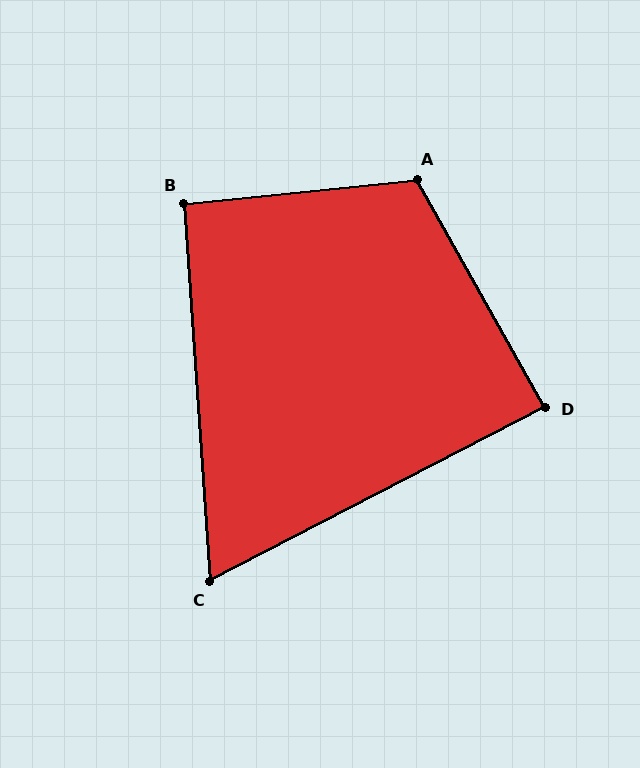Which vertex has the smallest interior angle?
C, at approximately 67 degrees.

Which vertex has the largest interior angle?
A, at approximately 113 degrees.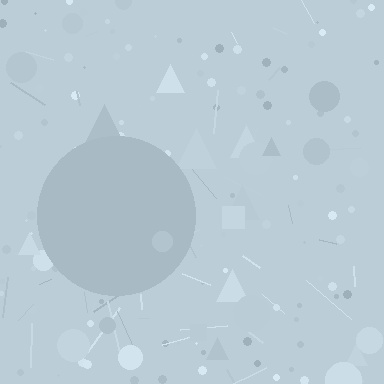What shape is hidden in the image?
A circle is hidden in the image.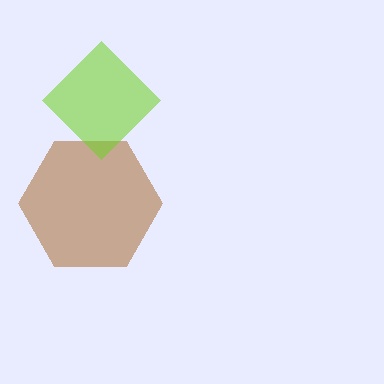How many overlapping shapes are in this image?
There are 2 overlapping shapes in the image.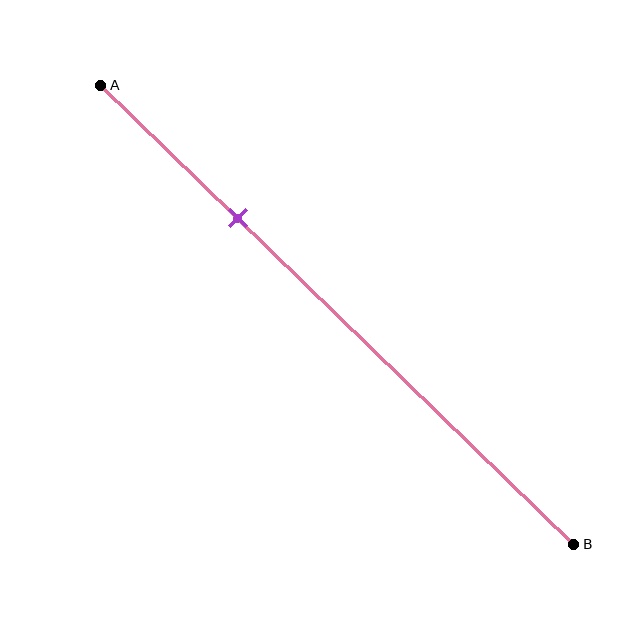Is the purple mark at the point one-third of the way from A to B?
No, the mark is at about 30% from A, not at the 33% one-third point.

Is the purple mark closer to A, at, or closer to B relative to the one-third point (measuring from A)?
The purple mark is closer to point A than the one-third point of segment AB.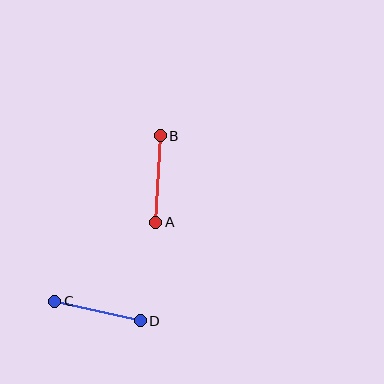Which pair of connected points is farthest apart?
Points C and D are farthest apart.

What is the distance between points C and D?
The distance is approximately 87 pixels.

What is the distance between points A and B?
The distance is approximately 87 pixels.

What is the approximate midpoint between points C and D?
The midpoint is at approximately (98, 311) pixels.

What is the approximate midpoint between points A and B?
The midpoint is at approximately (158, 179) pixels.